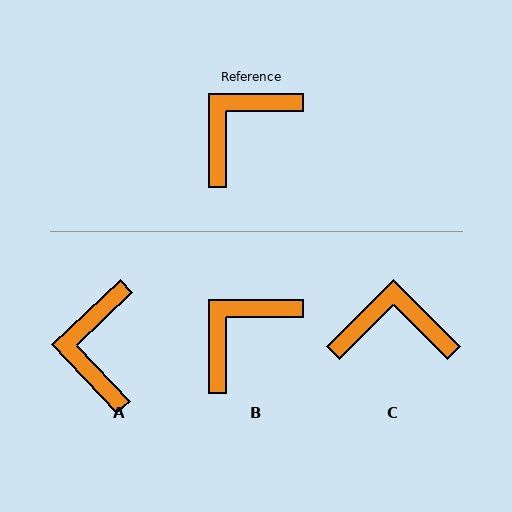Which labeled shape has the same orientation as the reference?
B.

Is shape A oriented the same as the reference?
No, it is off by about 44 degrees.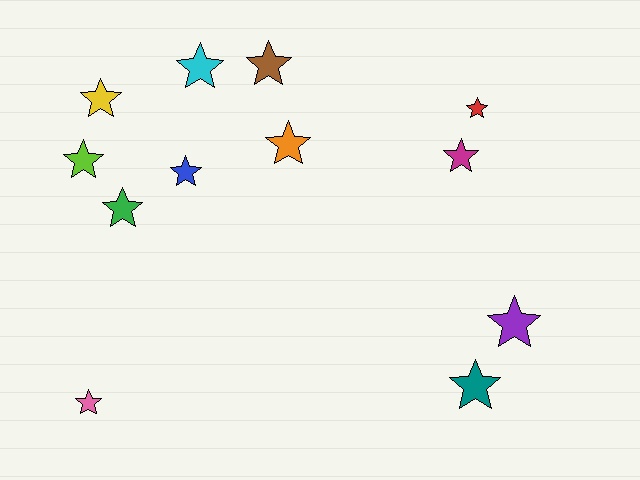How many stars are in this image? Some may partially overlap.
There are 12 stars.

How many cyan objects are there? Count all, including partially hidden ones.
There is 1 cyan object.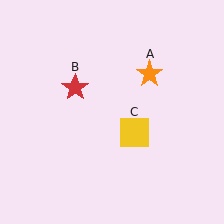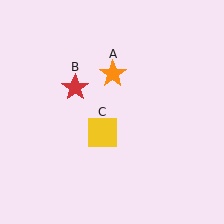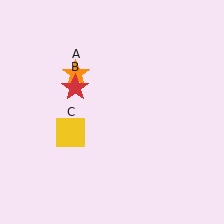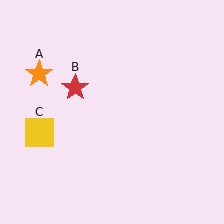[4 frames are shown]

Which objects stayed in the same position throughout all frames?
Red star (object B) remained stationary.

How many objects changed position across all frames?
2 objects changed position: orange star (object A), yellow square (object C).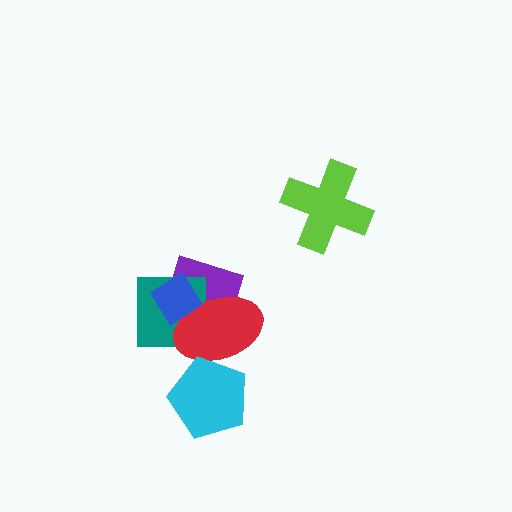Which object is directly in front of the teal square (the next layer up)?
The red ellipse is directly in front of the teal square.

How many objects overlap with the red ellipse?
4 objects overlap with the red ellipse.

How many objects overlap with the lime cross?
0 objects overlap with the lime cross.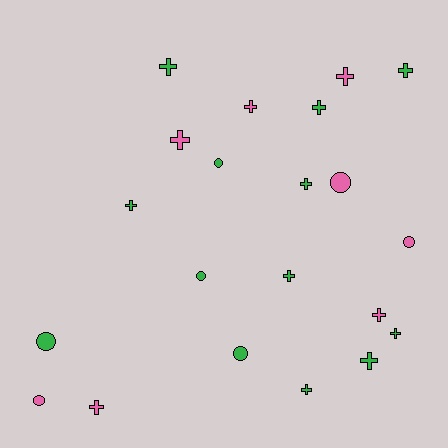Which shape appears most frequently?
Cross, with 14 objects.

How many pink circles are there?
There are 3 pink circles.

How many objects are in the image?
There are 21 objects.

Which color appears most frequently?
Green, with 13 objects.